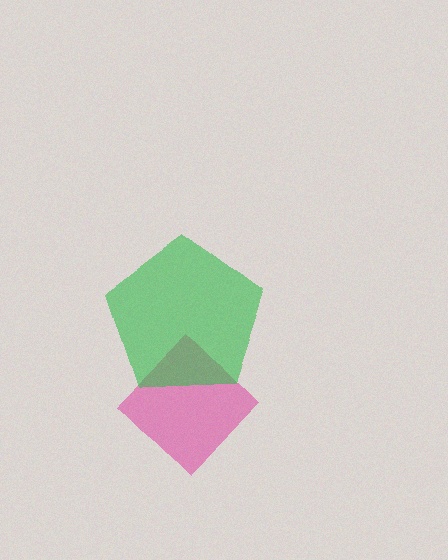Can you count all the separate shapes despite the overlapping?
Yes, there are 2 separate shapes.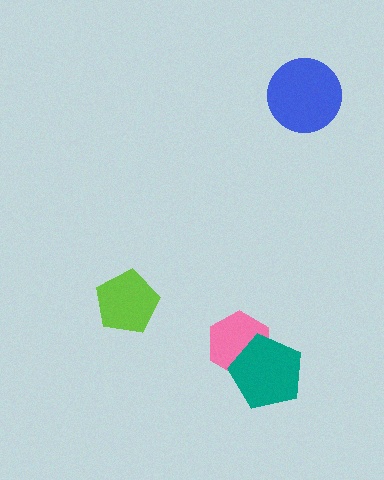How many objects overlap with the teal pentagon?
1 object overlaps with the teal pentagon.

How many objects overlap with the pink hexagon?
1 object overlaps with the pink hexagon.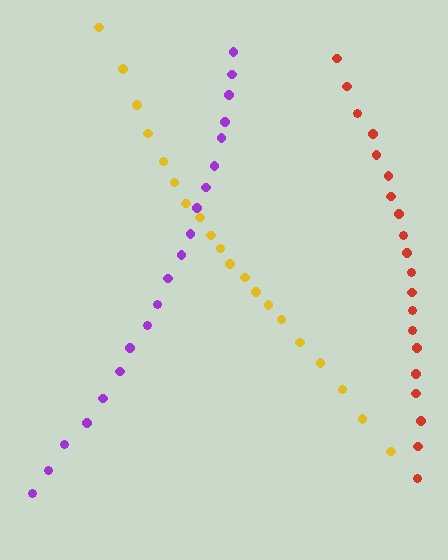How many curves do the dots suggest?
There are 3 distinct paths.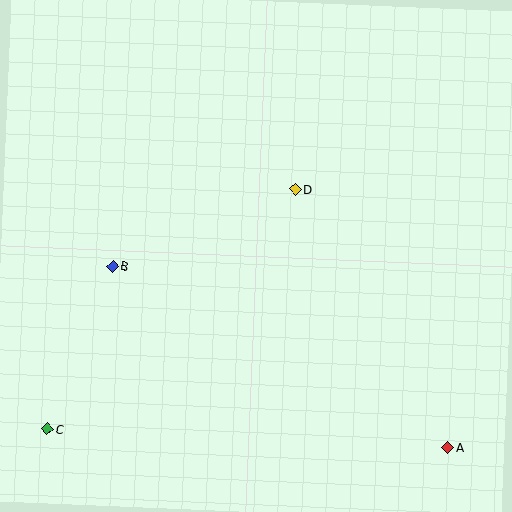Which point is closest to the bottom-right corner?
Point A is closest to the bottom-right corner.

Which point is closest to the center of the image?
Point D at (295, 189) is closest to the center.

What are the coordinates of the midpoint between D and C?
The midpoint between D and C is at (171, 309).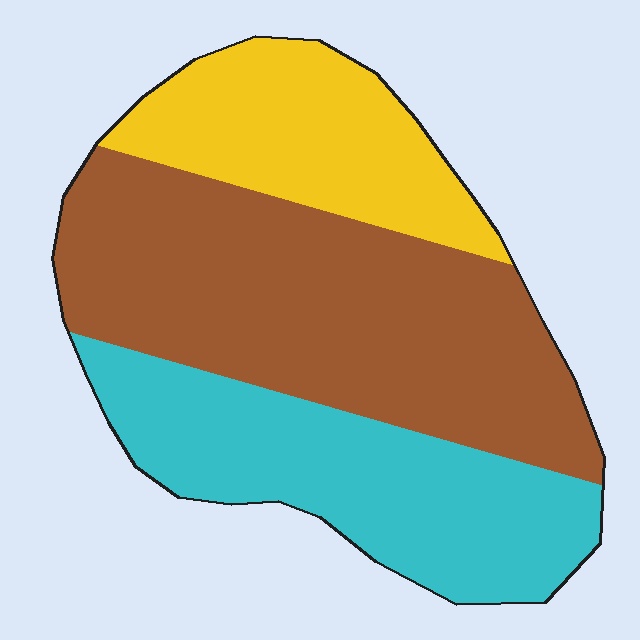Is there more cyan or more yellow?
Cyan.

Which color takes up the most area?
Brown, at roughly 45%.